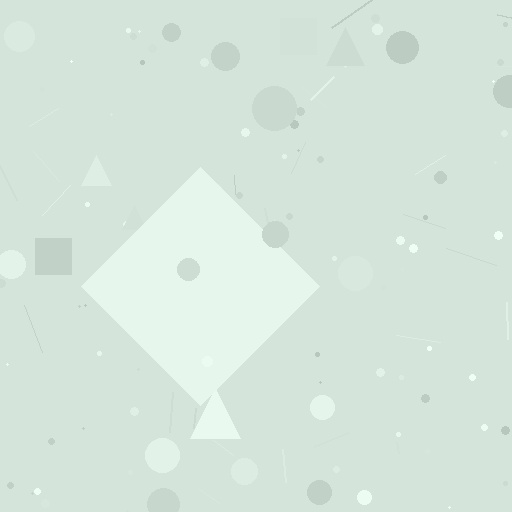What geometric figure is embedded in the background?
A diamond is embedded in the background.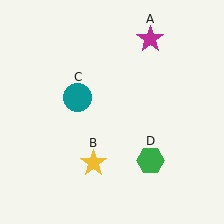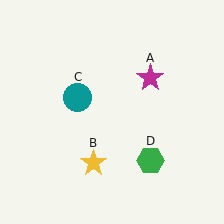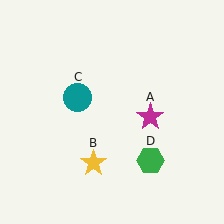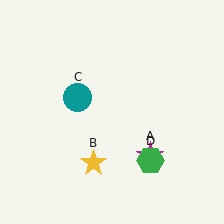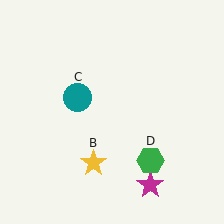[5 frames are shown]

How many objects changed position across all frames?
1 object changed position: magenta star (object A).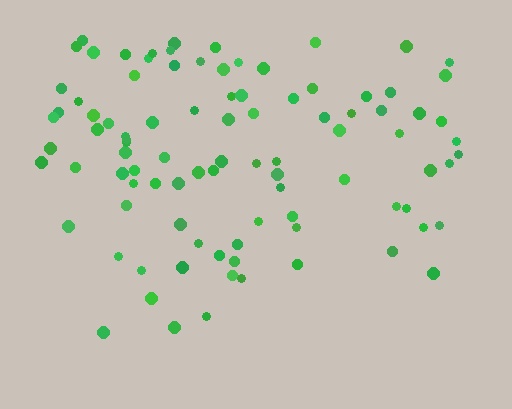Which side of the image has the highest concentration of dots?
The top.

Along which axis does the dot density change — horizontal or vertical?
Vertical.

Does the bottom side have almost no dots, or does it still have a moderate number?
Still a moderate number, just noticeably fewer than the top.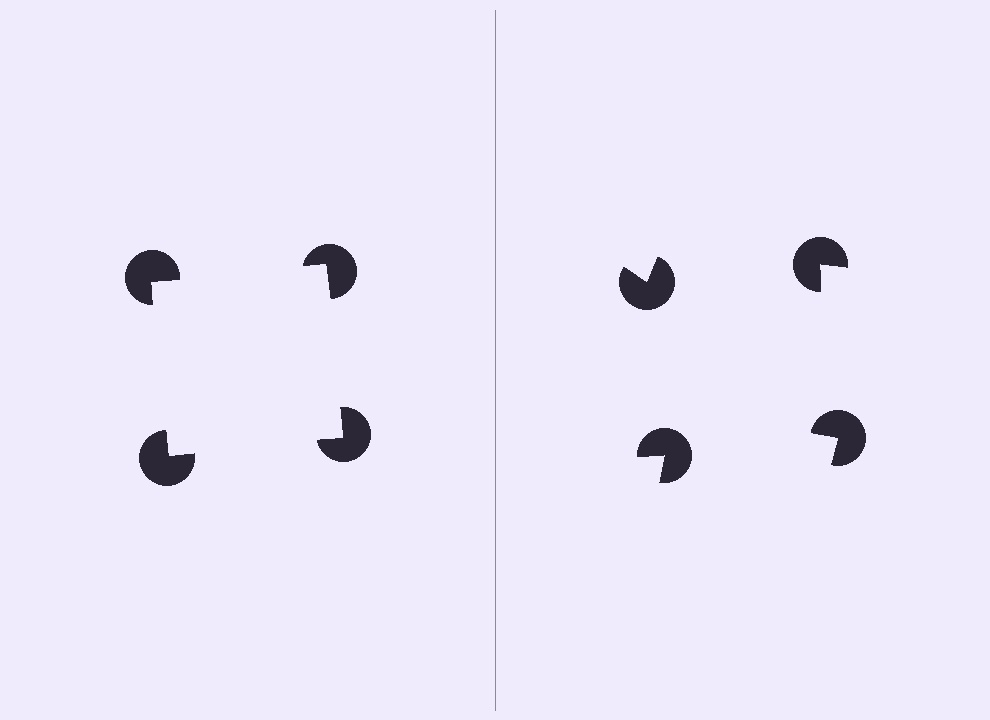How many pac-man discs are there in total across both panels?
8 — 4 on each side.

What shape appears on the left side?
An illusory square.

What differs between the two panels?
The pac-man discs are positioned identically on both sides; only the wedge orientations differ. On the left they align to a square; on the right they are misaligned.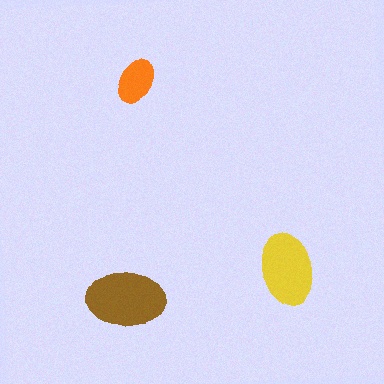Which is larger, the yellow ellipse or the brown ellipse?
The brown one.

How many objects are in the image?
There are 3 objects in the image.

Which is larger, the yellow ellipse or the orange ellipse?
The yellow one.